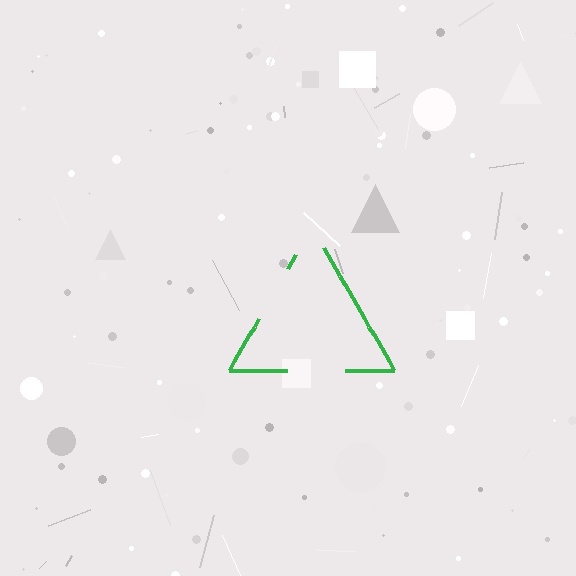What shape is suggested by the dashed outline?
The dashed outline suggests a triangle.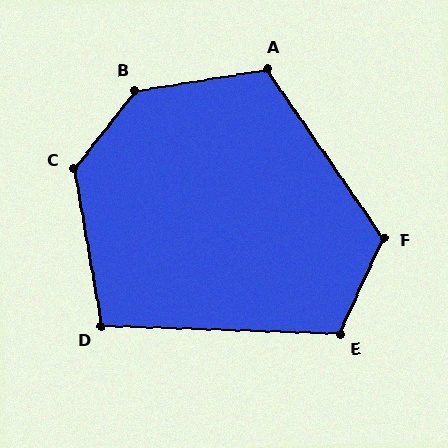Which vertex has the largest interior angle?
B, at approximately 137 degrees.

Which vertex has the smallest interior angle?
D, at approximately 102 degrees.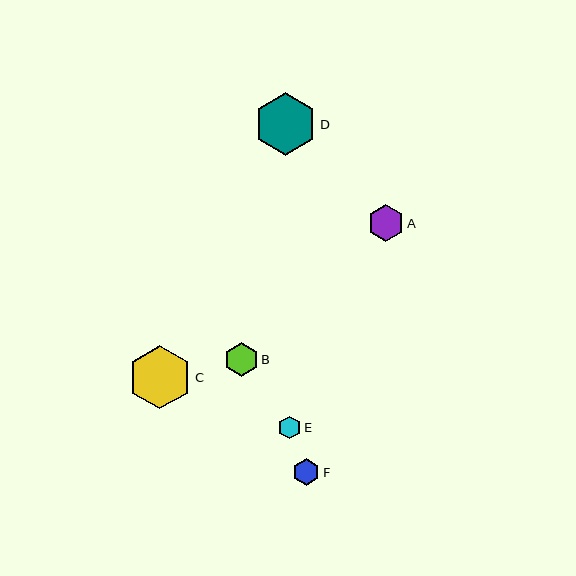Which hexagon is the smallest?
Hexagon E is the smallest with a size of approximately 23 pixels.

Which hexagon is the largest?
Hexagon C is the largest with a size of approximately 64 pixels.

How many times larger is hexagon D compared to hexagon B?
Hexagon D is approximately 1.9 times the size of hexagon B.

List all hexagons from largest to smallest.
From largest to smallest: C, D, A, B, F, E.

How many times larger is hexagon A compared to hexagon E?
Hexagon A is approximately 1.6 times the size of hexagon E.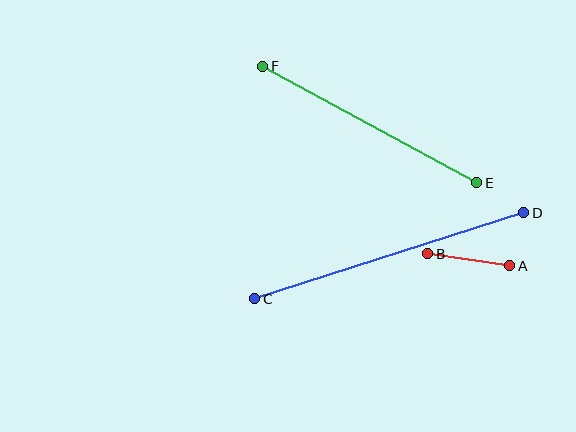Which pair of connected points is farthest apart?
Points C and D are farthest apart.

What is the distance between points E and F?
The distance is approximately 244 pixels.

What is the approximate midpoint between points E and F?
The midpoint is at approximately (370, 125) pixels.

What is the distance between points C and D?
The distance is approximately 282 pixels.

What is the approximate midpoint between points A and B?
The midpoint is at approximately (469, 260) pixels.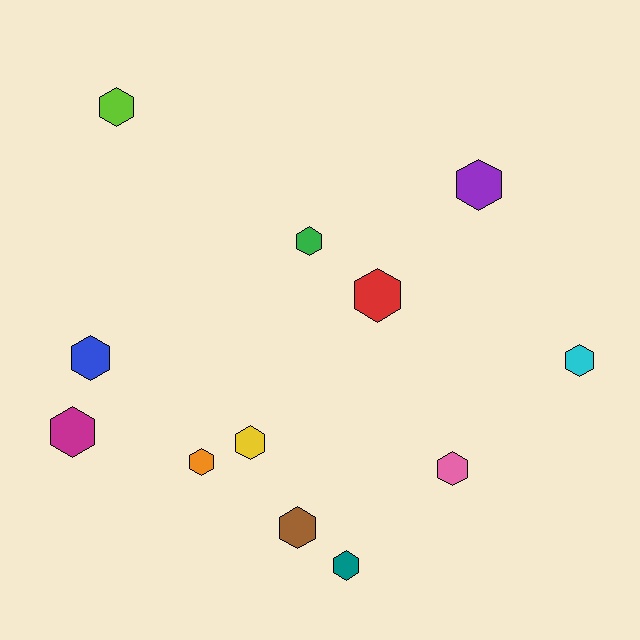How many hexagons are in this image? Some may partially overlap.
There are 12 hexagons.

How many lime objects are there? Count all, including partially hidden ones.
There is 1 lime object.